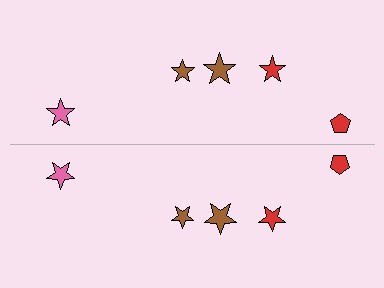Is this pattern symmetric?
Yes, this pattern has bilateral (reflection) symmetry.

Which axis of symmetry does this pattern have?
The pattern has a horizontal axis of symmetry running through the center of the image.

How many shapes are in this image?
There are 10 shapes in this image.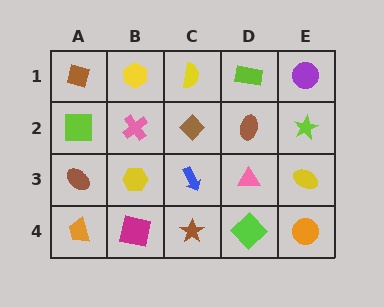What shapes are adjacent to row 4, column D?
A pink triangle (row 3, column D), a brown star (row 4, column C), an orange circle (row 4, column E).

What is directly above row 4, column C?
A blue arrow.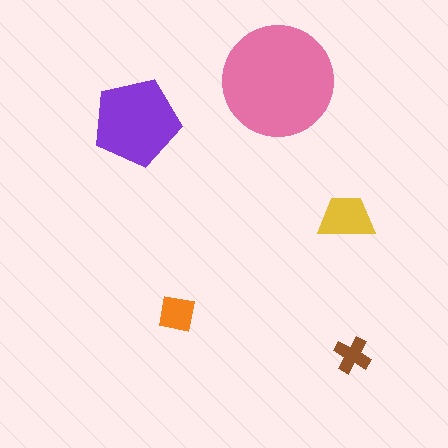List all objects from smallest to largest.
The brown cross, the orange square, the yellow trapezoid, the purple pentagon, the pink circle.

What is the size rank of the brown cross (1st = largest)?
5th.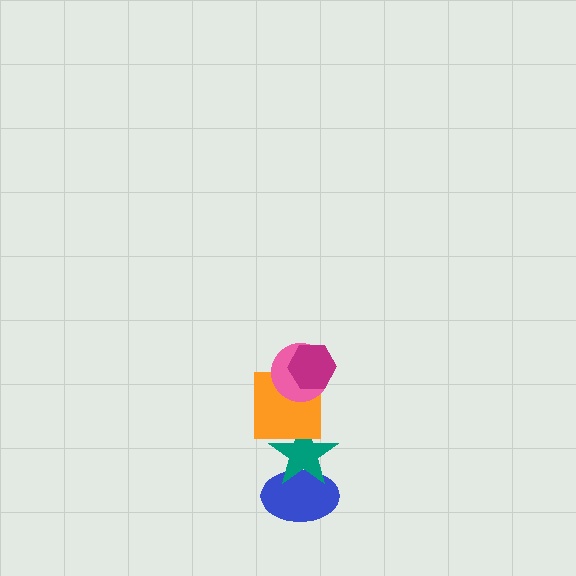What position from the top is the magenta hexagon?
The magenta hexagon is 1st from the top.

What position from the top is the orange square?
The orange square is 3rd from the top.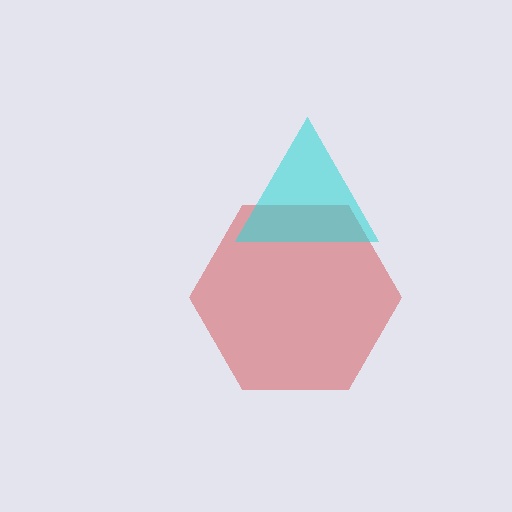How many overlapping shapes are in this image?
There are 2 overlapping shapes in the image.